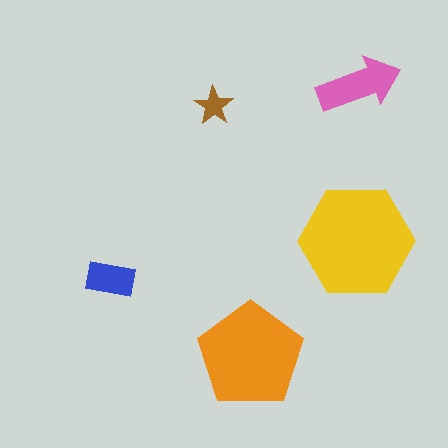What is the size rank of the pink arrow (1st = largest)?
3rd.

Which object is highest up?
The pink arrow is topmost.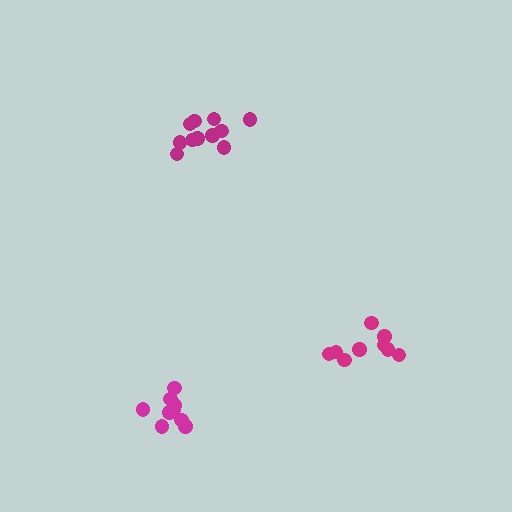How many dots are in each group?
Group 1: 9 dots, Group 2: 9 dots, Group 3: 11 dots (29 total).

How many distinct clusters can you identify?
There are 3 distinct clusters.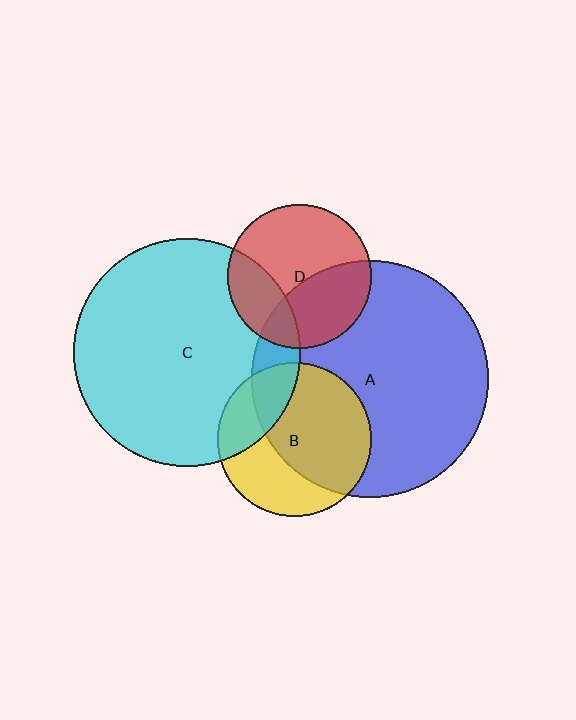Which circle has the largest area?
Circle A (blue).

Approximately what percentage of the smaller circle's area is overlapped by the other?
Approximately 25%.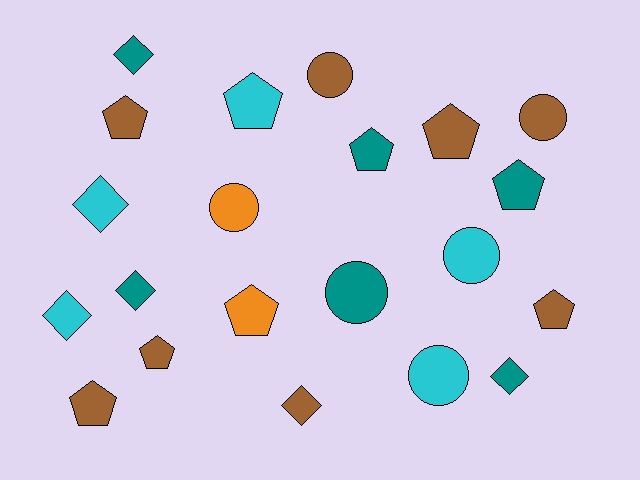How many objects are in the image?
There are 21 objects.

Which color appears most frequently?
Brown, with 8 objects.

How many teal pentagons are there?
There are 2 teal pentagons.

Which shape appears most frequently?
Pentagon, with 9 objects.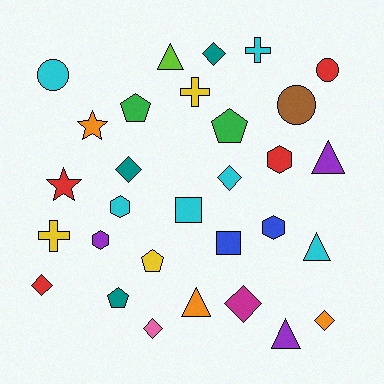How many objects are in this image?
There are 30 objects.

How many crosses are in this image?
There are 3 crosses.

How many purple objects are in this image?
There are 3 purple objects.